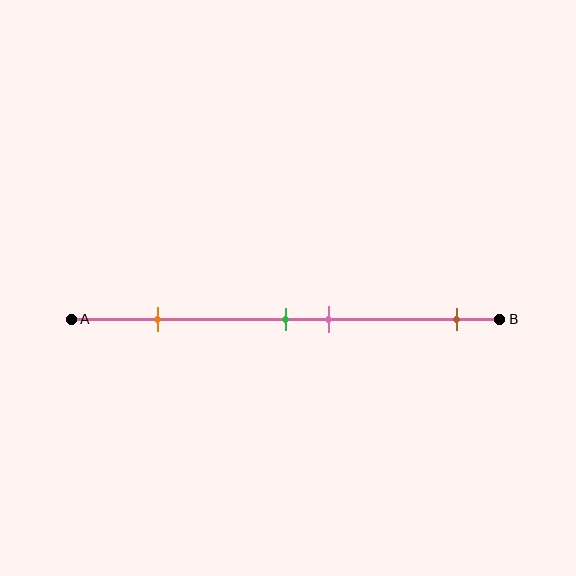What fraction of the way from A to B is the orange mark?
The orange mark is approximately 20% (0.2) of the way from A to B.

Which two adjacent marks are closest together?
The green and pink marks are the closest adjacent pair.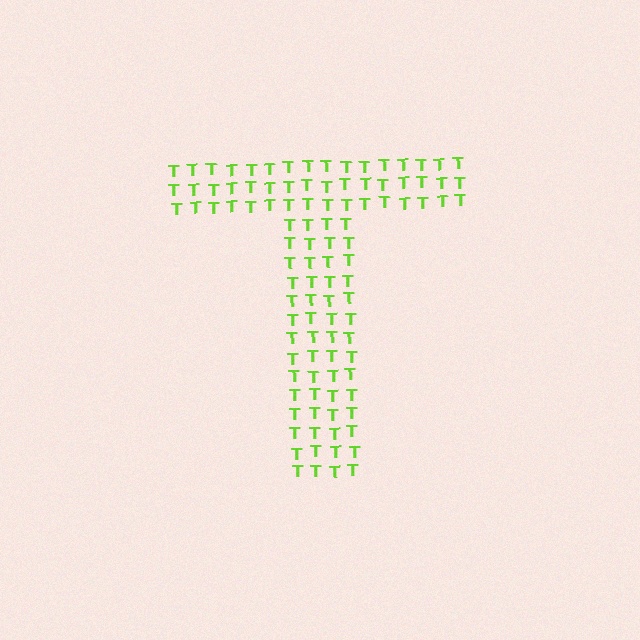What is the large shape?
The large shape is the letter T.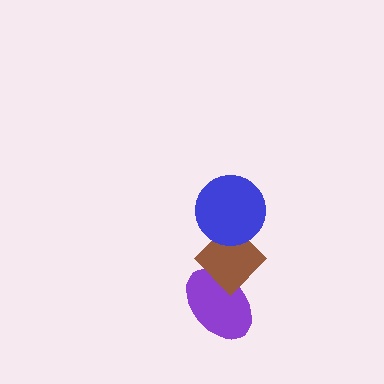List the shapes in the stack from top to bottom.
From top to bottom: the blue circle, the brown diamond, the purple ellipse.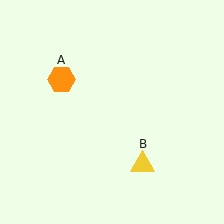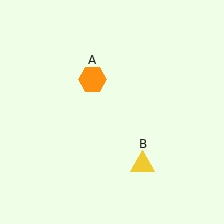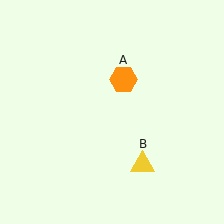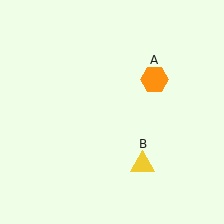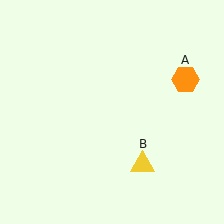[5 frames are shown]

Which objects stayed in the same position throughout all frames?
Yellow triangle (object B) remained stationary.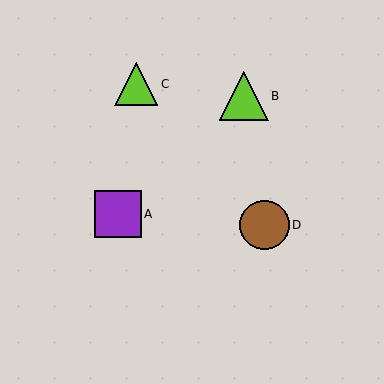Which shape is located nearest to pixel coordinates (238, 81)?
The lime triangle (labeled B) at (244, 96) is nearest to that location.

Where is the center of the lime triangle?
The center of the lime triangle is at (136, 84).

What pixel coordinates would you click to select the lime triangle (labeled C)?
Click at (136, 84) to select the lime triangle C.